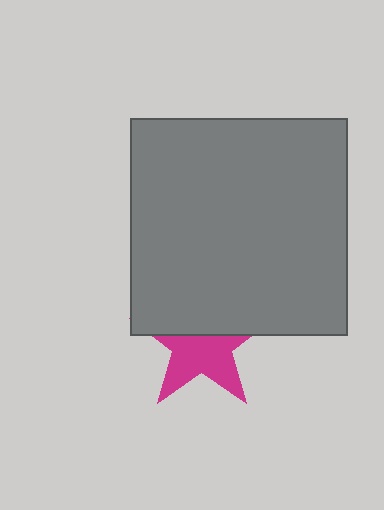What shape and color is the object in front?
The object in front is a gray square.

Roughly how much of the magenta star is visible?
About half of it is visible (roughly 54%).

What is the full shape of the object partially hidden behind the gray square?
The partially hidden object is a magenta star.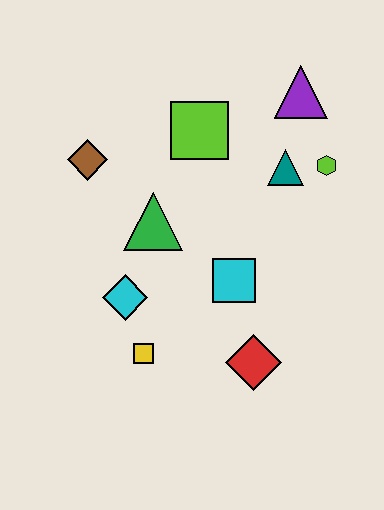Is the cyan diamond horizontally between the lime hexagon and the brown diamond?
Yes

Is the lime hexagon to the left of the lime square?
No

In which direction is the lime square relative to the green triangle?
The lime square is above the green triangle.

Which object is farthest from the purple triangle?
The yellow square is farthest from the purple triangle.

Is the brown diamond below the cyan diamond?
No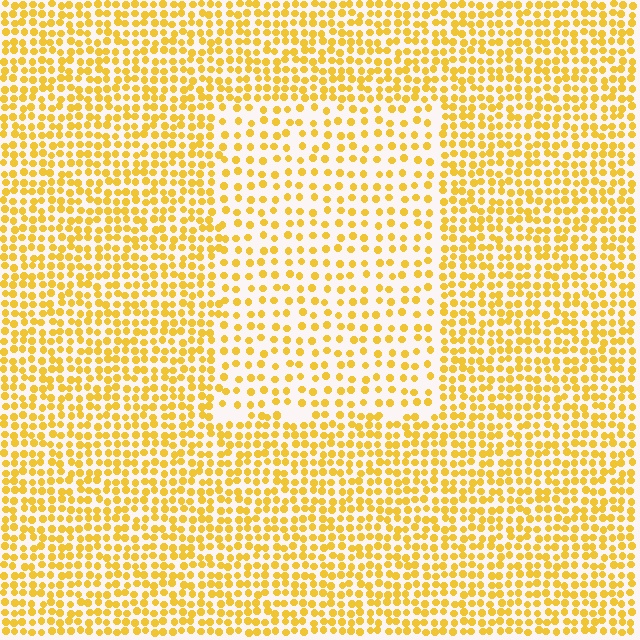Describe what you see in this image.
The image contains small yellow elements arranged at two different densities. A rectangle-shaped region is visible where the elements are less densely packed than the surrounding area.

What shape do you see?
I see a rectangle.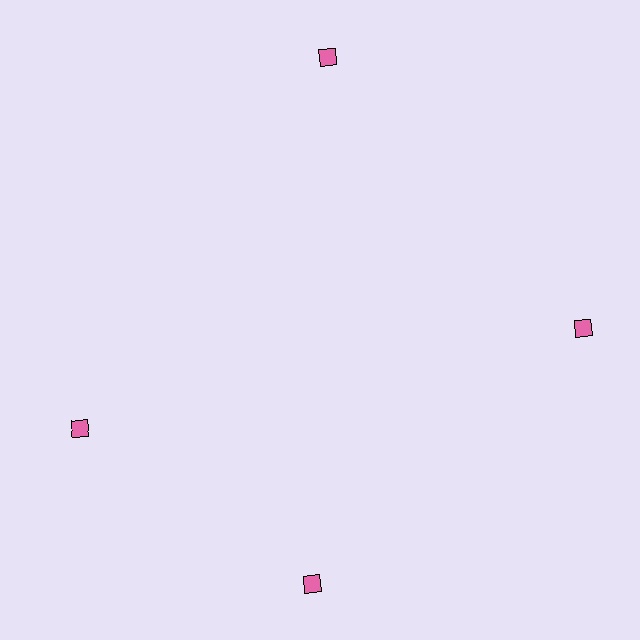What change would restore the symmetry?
The symmetry would be restored by rotating it back into even spacing with its neighbors so that all 4 diamonds sit at equal angles and equal distance from the center.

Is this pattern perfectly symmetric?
No. The 4 pink diamonds are arranged in a ring, but one element near the 9 o'clock position is rotated out of alignment along the ring, breaking the 4-fold rotational symmetry.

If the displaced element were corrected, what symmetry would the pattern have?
It would have 4-fold rotational symmetry — the pattern would map onto itself every 90 degrees.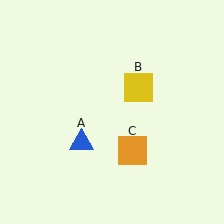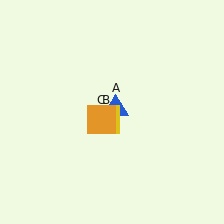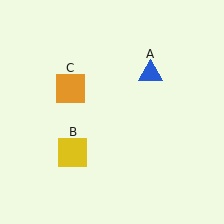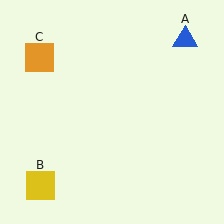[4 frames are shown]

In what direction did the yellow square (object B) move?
The yellow square (object B) moved down and to the left.